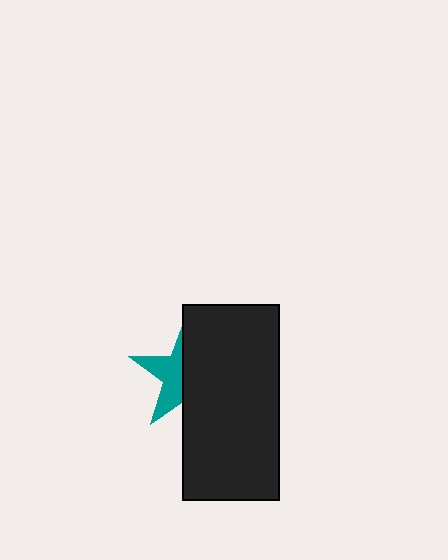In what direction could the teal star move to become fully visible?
The teal star could move left. That would shift it out from behind the black rectangle entirely.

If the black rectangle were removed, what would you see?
You would see the complete teal star.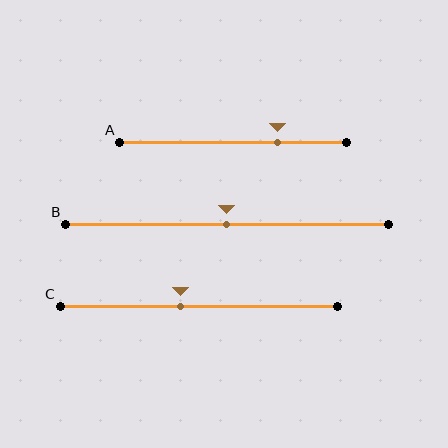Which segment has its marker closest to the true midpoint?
Segment B has its marker closest to the true midpoint.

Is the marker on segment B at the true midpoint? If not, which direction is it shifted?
Yes, the marker on segment B is at the true midpoint.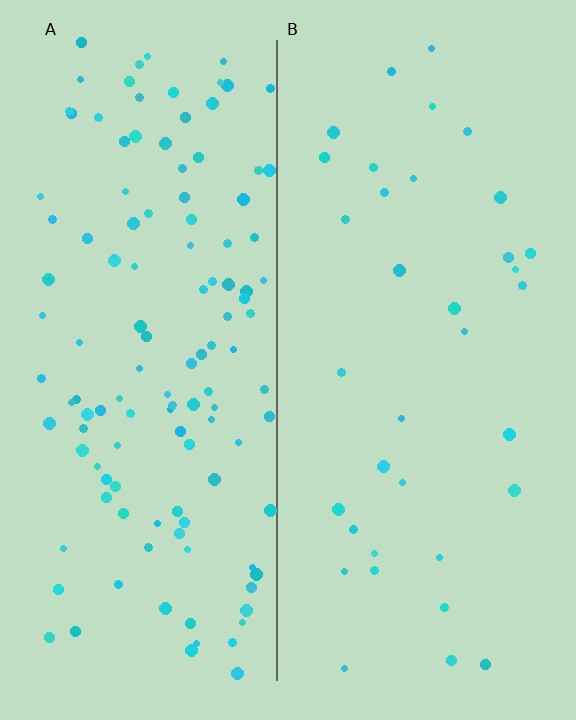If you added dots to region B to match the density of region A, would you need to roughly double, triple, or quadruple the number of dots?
Approximately triple.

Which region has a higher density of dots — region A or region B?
A (the left).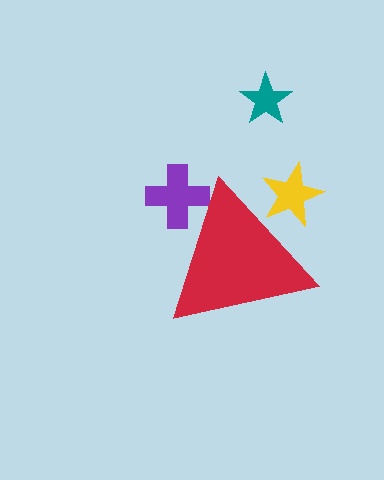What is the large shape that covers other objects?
A red triangle.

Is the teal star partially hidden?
No, the teal star is fully visible.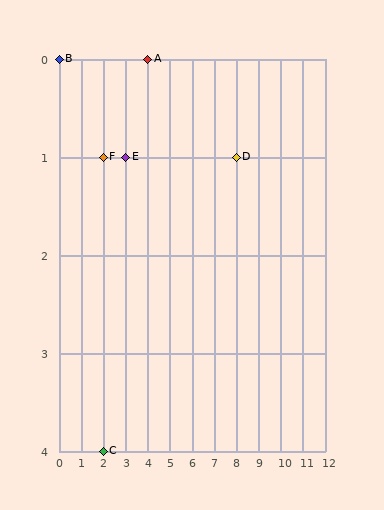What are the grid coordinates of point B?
Point B is at grid coordinates (0, 0).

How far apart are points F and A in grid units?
Points F and A are 2 columns and 1 row apart (about 2.2 grid units diagonally).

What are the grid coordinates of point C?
Point C is at grid coordinates (2, 4).